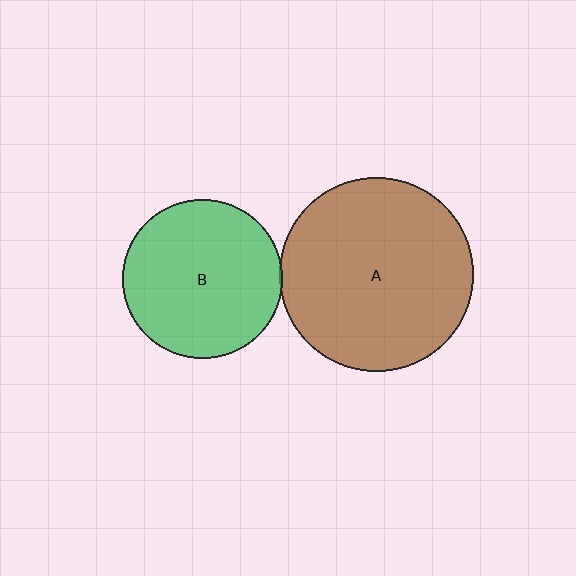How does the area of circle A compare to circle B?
Approximately 1.5 times.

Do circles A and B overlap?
Yes.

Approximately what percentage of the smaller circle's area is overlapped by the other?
Approximately 5%.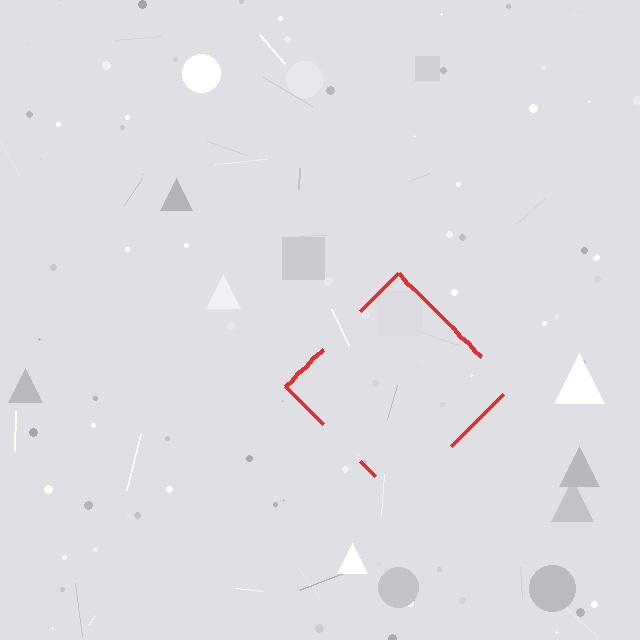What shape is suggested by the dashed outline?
The dashed outline suggests a diamond.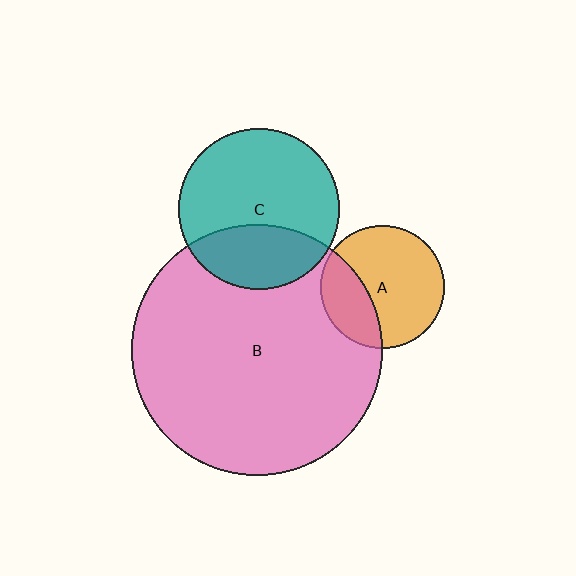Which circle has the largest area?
Circle B (pink).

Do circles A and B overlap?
Yes.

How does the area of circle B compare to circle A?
Approximately 4.1 times.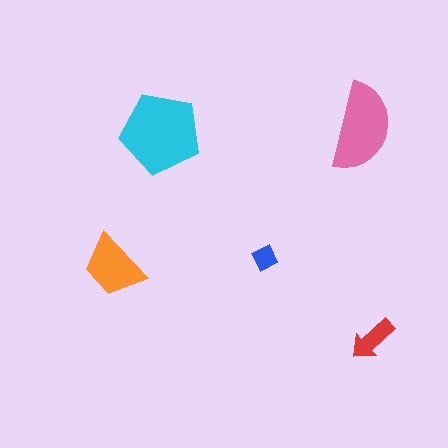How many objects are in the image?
There are 5 objects in the image.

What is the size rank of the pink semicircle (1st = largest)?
2nd.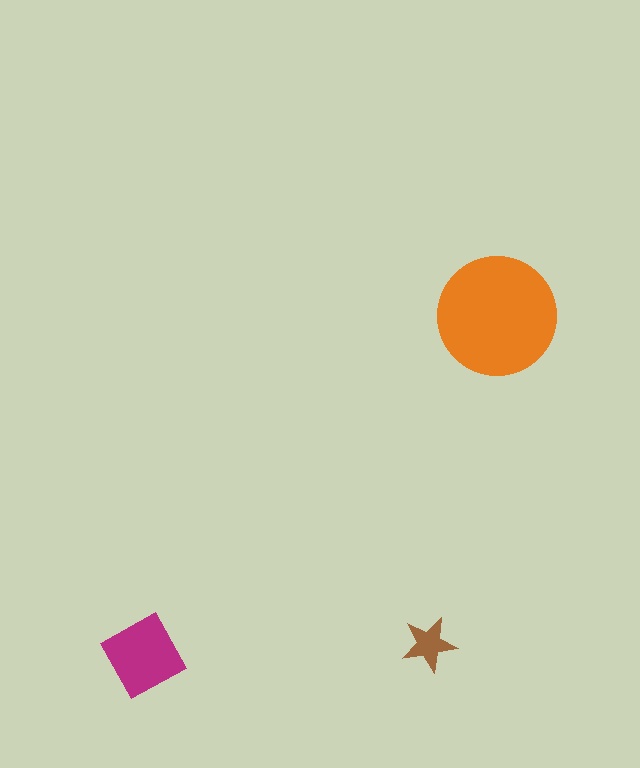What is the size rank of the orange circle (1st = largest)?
1st.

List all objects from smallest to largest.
The brown star, the magenta square, the orange circle.